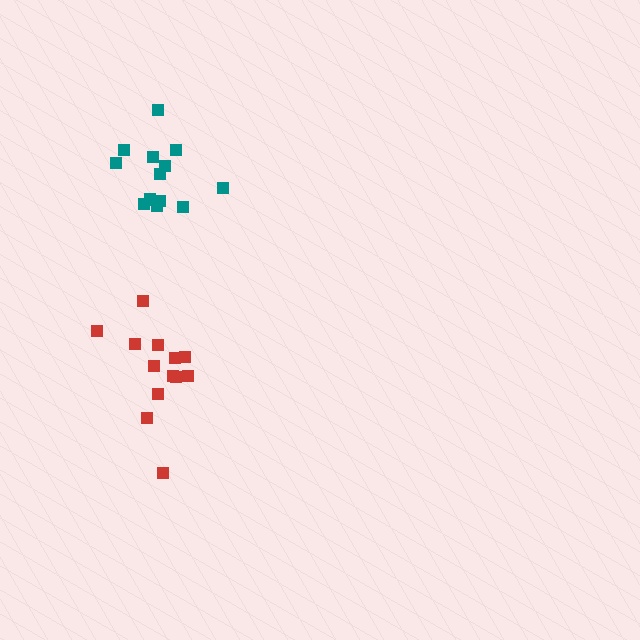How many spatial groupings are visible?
There are 2 spatial groupings.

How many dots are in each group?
Group 1: 13 dots, Group 2: 13 dots (26 total).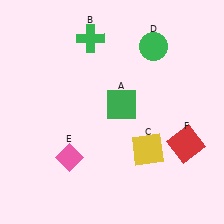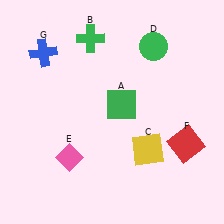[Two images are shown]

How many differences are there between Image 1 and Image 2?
There is 1 difference between the two images.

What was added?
A blue cross (G) was added in Image 2.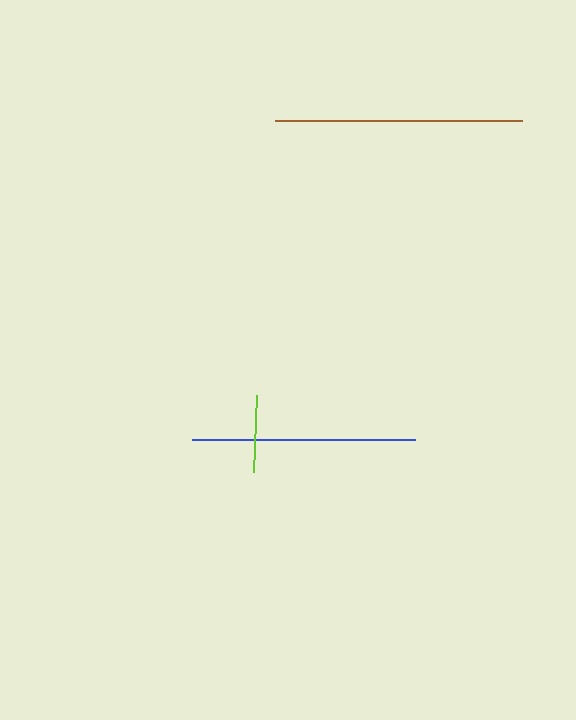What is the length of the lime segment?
The lime segment is approximately 77 pixels long.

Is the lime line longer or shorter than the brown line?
The brown line is longer than the lime line.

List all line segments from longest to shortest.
From longest to shortest: brown, blue, lime.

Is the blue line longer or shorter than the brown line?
The brown line is longer than the blue line.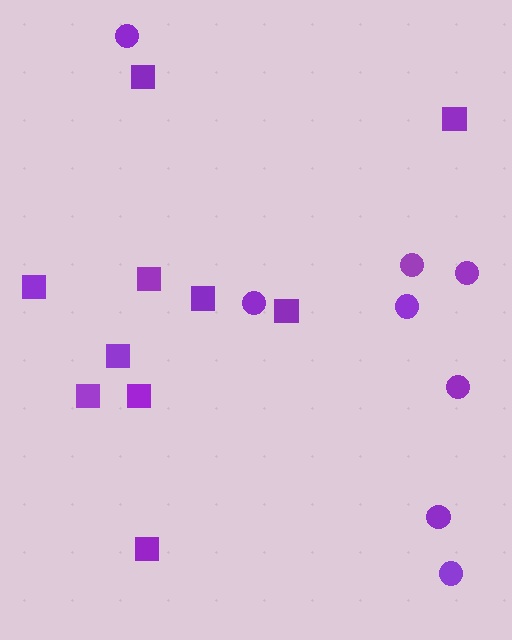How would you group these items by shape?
There are 2 groups: one group of circles (8) and one group of squares (10).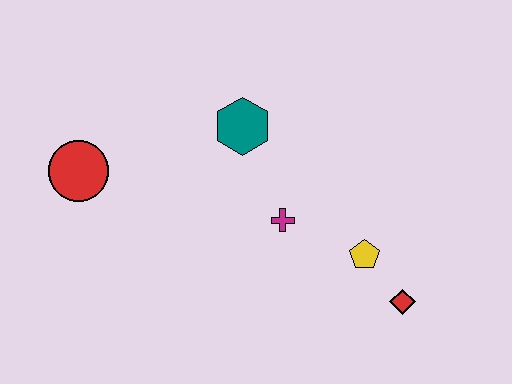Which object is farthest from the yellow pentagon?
The red circle is farthest from the yellow pentagon.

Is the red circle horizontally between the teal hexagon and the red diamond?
No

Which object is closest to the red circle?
The teal hexagon is closest to the red circle.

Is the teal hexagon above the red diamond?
Yes